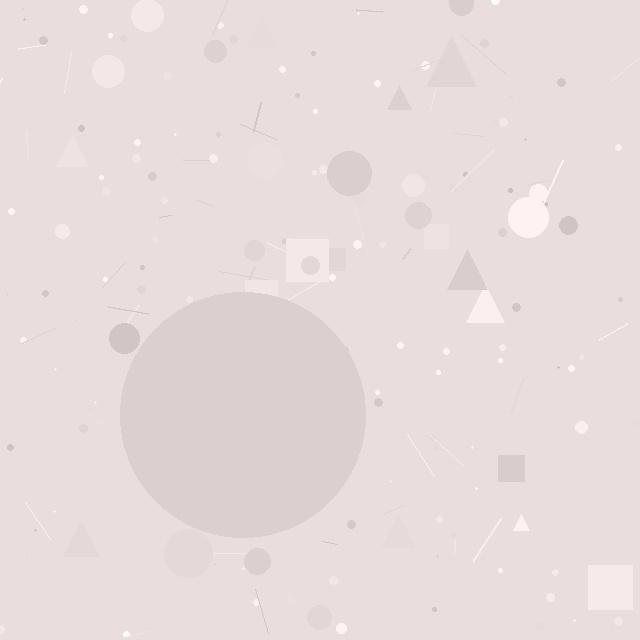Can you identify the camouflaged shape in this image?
The camouflaged shape is a circle.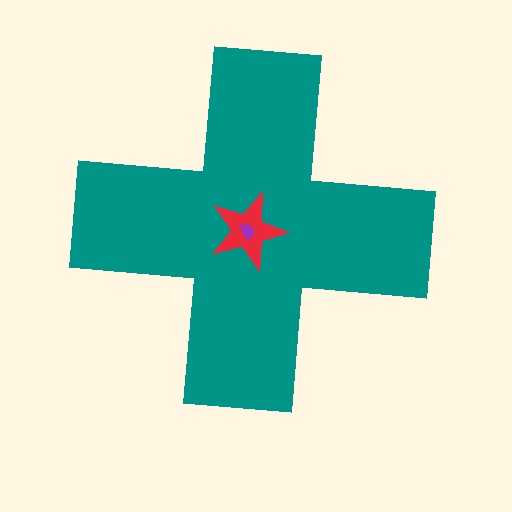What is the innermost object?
The purple trapezoid.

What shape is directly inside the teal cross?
The red star.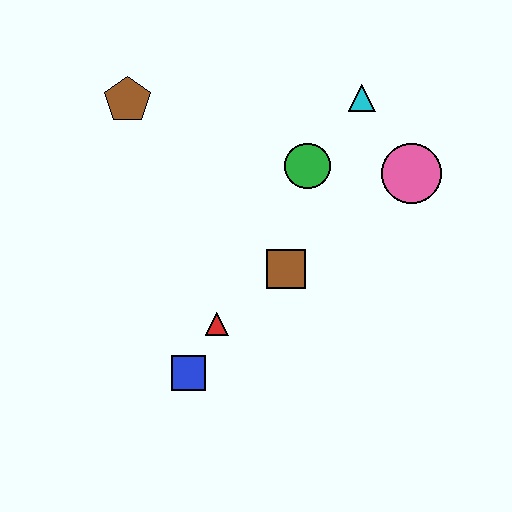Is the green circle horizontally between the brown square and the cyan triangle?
Yes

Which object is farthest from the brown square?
The brown pentagon is farthest from the brown square.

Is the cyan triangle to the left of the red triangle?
No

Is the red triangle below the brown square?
Yes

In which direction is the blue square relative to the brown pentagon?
The blue square is below the brown pentagon.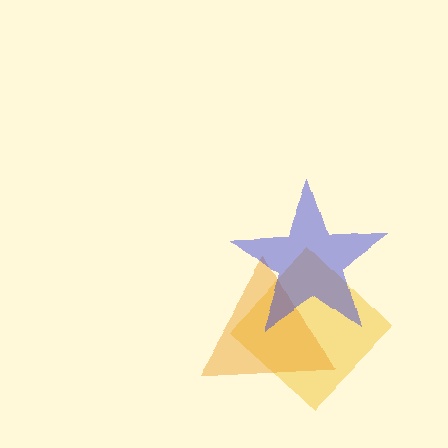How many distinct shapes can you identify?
There are 3 distinct shapes: a yellow diamond, an orange triangle, a blue star.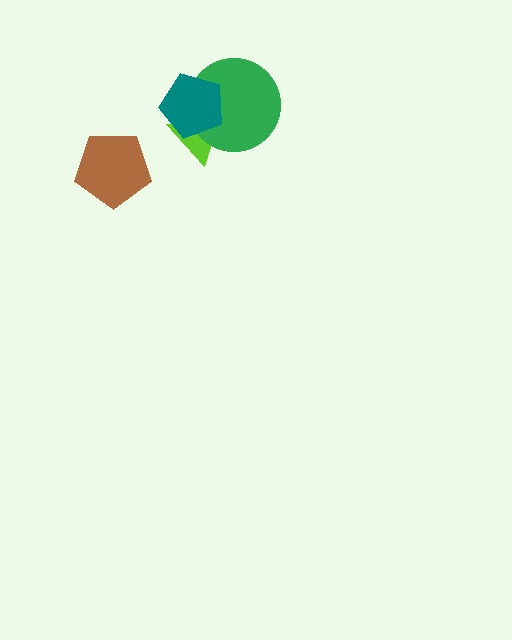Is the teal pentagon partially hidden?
No, no other shape covers it.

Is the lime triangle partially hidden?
Yes, it is partially covered by another shape.